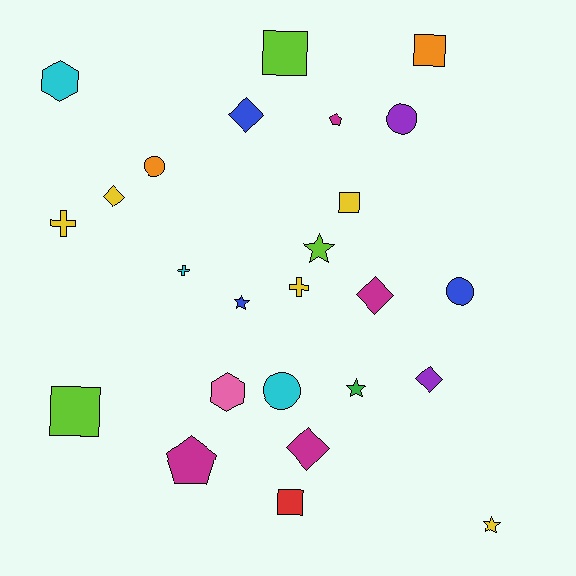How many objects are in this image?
There are 25 objects.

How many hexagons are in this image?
There are 2 hexagons.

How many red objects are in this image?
There is 1 red object.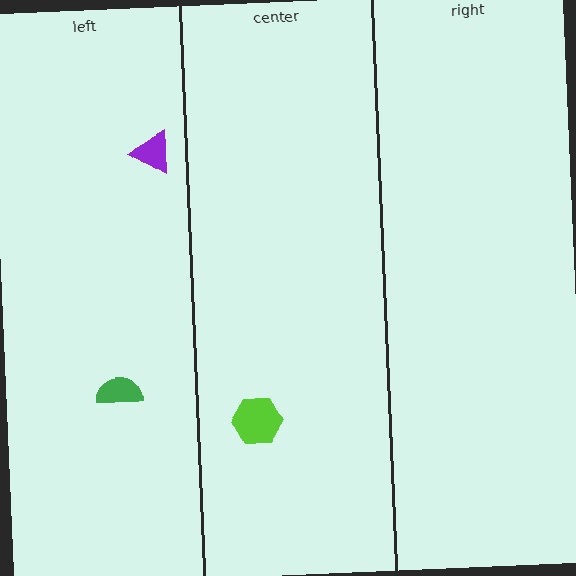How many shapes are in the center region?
1.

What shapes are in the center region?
The lime hexagon.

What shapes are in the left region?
The green semicircle, the purple triangle.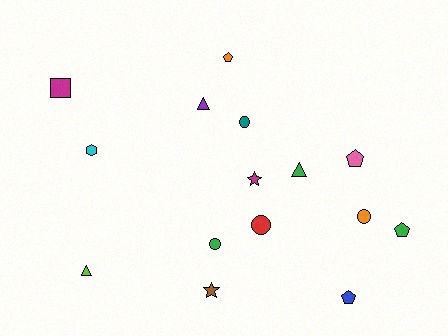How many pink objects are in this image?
There is 1 pink object.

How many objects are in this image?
There are 15 objects.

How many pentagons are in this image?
There are 4 pentagons.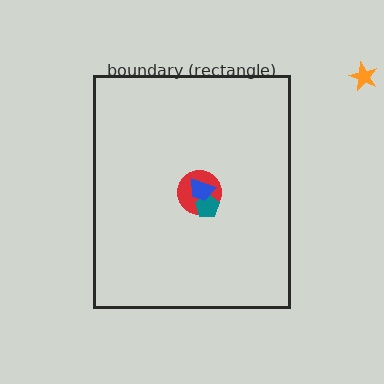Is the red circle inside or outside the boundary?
Inside.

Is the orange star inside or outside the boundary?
Outside.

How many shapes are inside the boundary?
3 inside, 1 outside.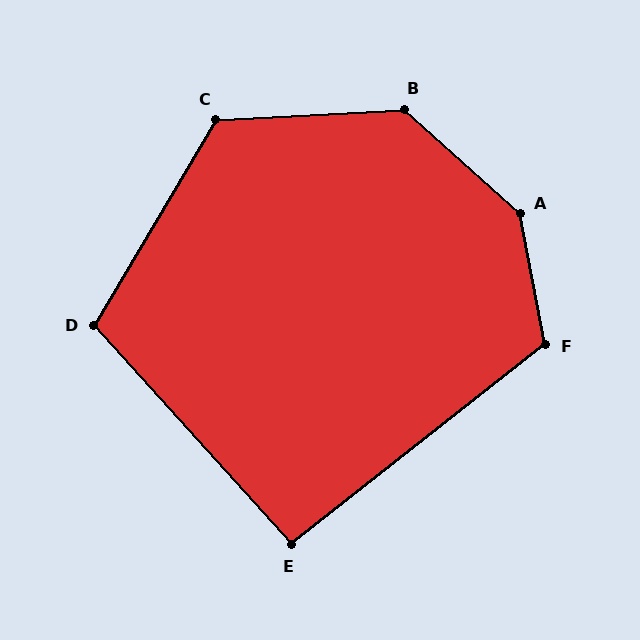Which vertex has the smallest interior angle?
E, at approximately 94 degrees.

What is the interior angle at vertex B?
Approximately 135 degrees (obtuse).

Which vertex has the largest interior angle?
A, at approximately 143 degrees.